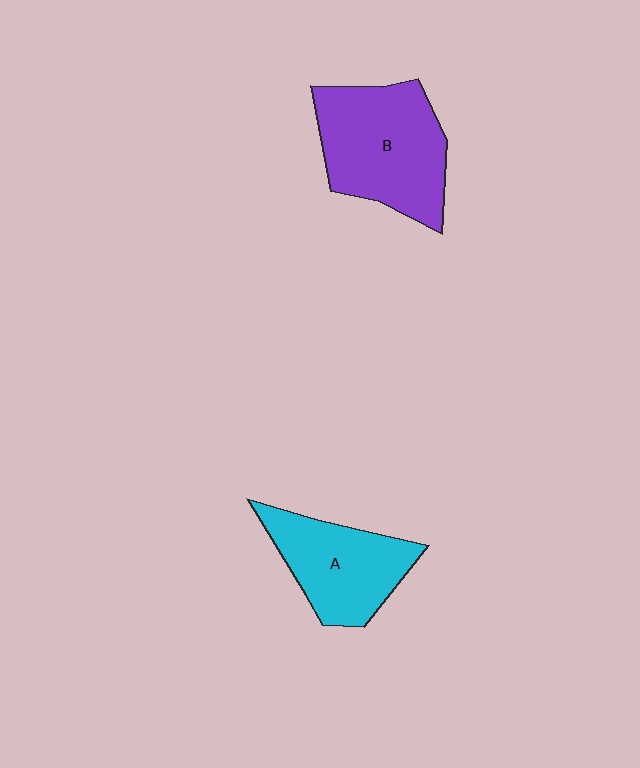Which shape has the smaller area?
Shape A (cyan).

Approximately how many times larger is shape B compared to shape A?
Approximately 1.3 times.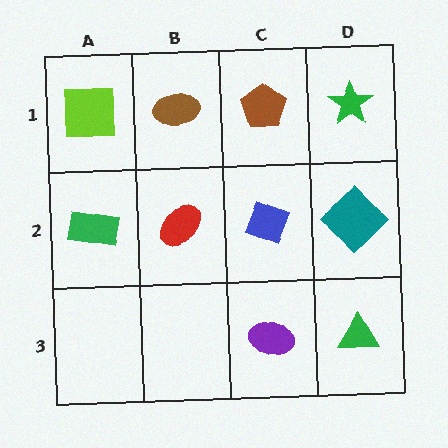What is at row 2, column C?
A blue diamond.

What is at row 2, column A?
A green rectangle.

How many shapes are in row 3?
2 shapes.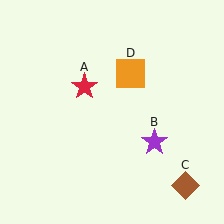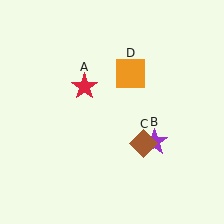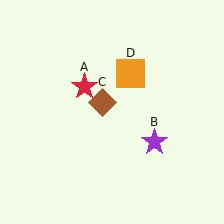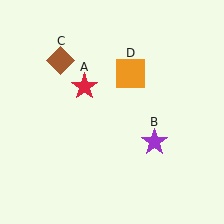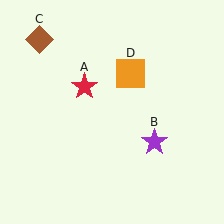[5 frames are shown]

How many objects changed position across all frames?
1 object changed position: brown diamond (object C).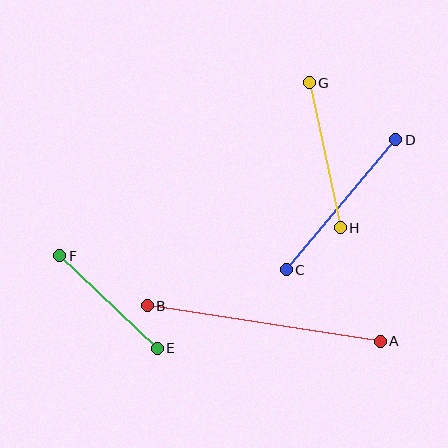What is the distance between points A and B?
The distance is approximately 236 pixels.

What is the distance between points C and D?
The distance is approximately 170 pixels.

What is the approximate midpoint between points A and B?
The midpoint is at approximately (264, 323) pixels.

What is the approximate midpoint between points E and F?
The midpoint is at approximately (109, 302) pixels.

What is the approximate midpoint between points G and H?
The midpoint is at approximately (325, 155) pixels.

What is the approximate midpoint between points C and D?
The midpoint is at approximately (341, 205) pixels.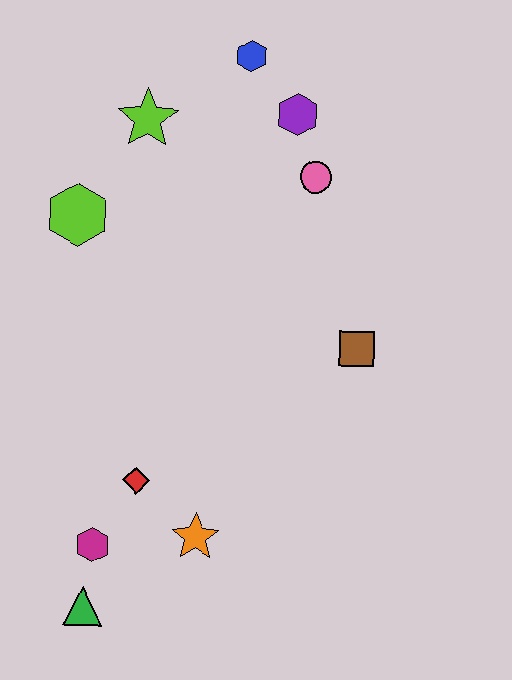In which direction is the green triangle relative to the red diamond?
The green triangle is below the red diamond.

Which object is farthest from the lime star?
The green triangle is farthest from the lime star.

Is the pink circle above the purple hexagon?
No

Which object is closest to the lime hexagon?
The lime star is closest to the lime hexagon.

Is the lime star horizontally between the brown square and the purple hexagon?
No